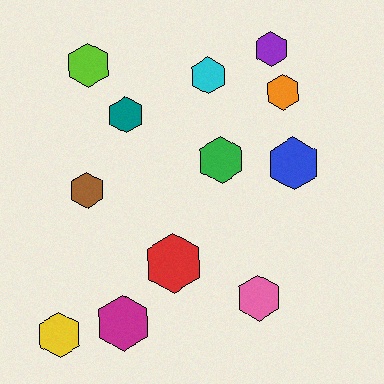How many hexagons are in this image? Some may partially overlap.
There are 12 hexagons.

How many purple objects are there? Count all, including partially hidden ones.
There is 1 purple object.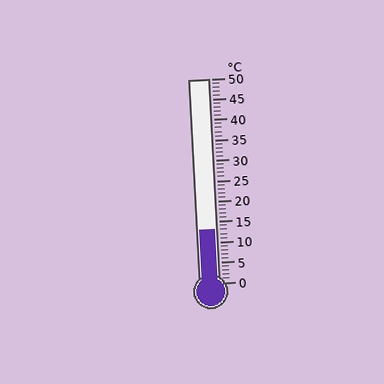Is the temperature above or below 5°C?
The temperature is above 5°C.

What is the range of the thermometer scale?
The thermometer scale ranges from 0°C to 50°C.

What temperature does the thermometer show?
The thermometer shows approximately 13°C.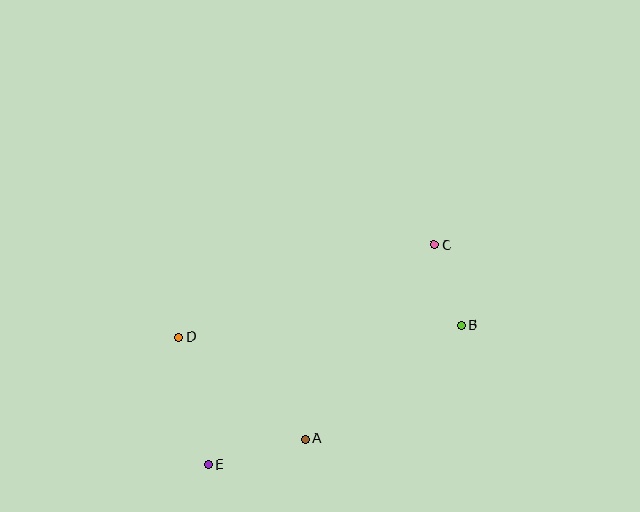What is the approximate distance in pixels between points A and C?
The distance between A and C is approximately 233 pixels.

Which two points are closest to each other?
Points B and C are closest to each other.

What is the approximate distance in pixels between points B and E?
The distance between B and E is approximately 289 pixels.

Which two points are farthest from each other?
Points C and E are farthest from each other.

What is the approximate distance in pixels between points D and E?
The distance between D and E is approximately 131 pixels.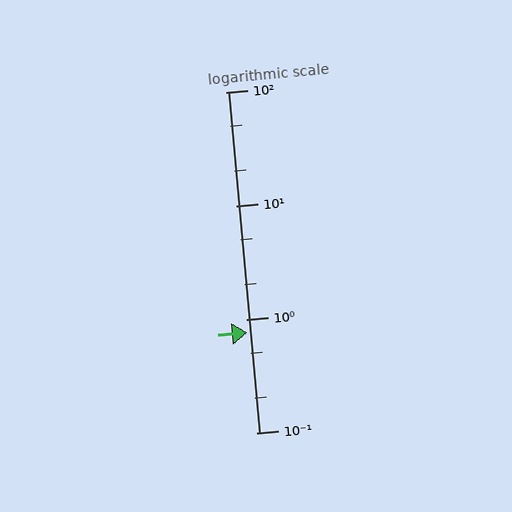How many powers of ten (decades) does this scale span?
The scale spans 3 decades, from 0.1 to 100.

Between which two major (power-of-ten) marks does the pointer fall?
The pointer is between 0.1 and 1.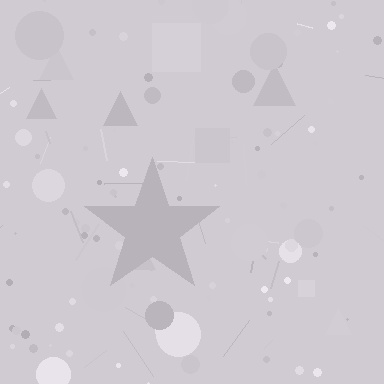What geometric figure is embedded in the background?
A star is embedded in the background.